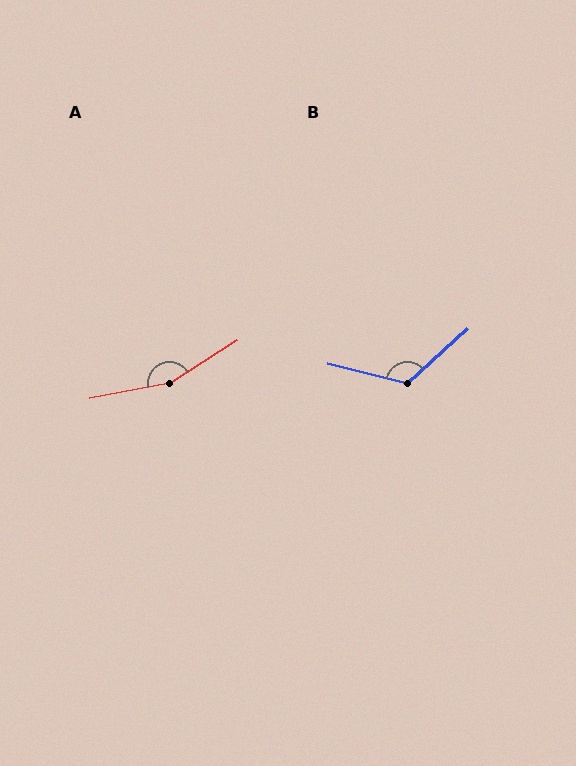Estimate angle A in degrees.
Approximately 158 degrees.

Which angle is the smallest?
B, at approximately 124 degrees.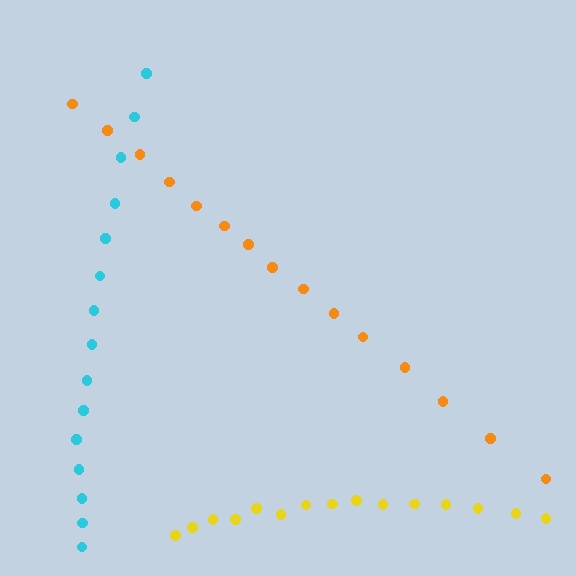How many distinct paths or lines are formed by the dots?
There are 3 distinct paths.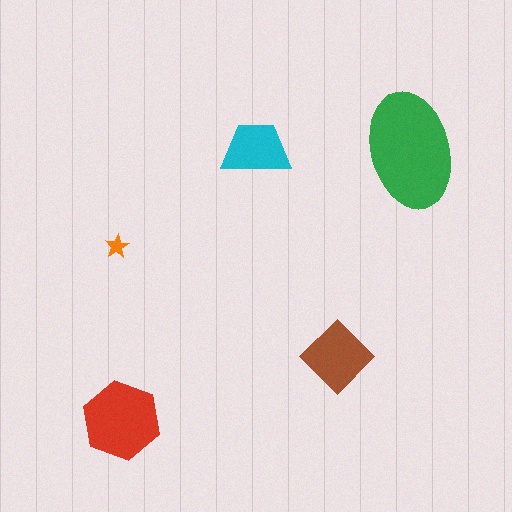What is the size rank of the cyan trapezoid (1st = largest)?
4th.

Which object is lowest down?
The red hexagon is bottommost.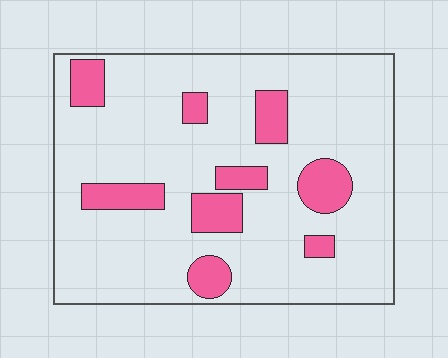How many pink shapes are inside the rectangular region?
9.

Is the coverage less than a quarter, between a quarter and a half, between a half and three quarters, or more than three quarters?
Less than a quarter.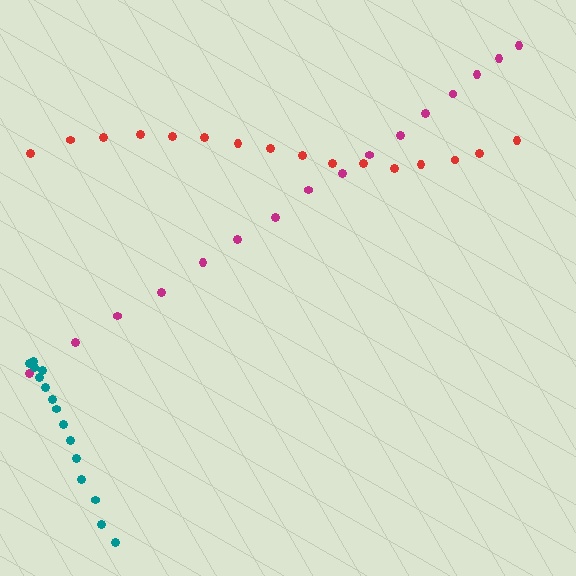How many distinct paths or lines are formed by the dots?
There are 3 distinct paths.